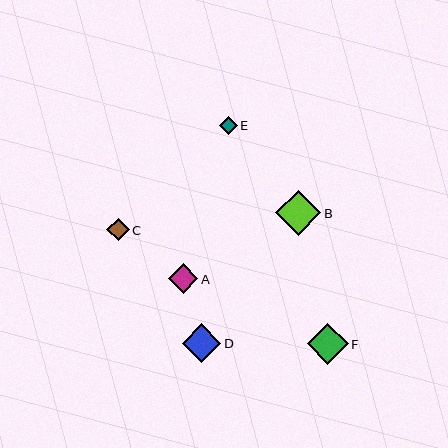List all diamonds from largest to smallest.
From largest to smallest: B, F, D, A, C, E.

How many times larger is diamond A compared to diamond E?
Diamond A is approximately 1.6 times the size of diamond E.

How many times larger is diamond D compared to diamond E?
Diamond D is approximately 2.2 times the size of diamond E.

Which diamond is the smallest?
Diamond E is the smallest with a size of approximately 18 pixels.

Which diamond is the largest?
Diamond B is the largest with a size of approximately 45 pixels.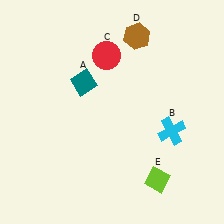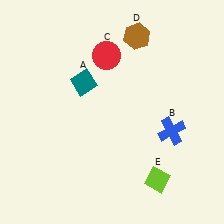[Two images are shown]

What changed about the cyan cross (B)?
In Image 1, B is cyan. In Image 2, it changed to blue.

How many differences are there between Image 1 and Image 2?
There is 1 difference between the two images.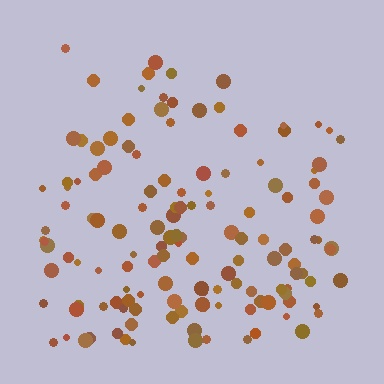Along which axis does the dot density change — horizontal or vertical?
Vertical.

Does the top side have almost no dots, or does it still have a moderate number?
Still a moderate number, just noticeably fewer than the bottom.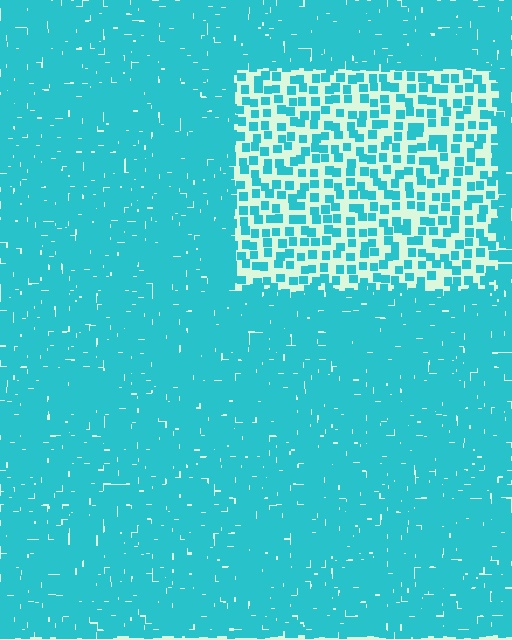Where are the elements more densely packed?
The elements are more densely packed outside the rectangle boundary.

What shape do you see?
I see a rectangle.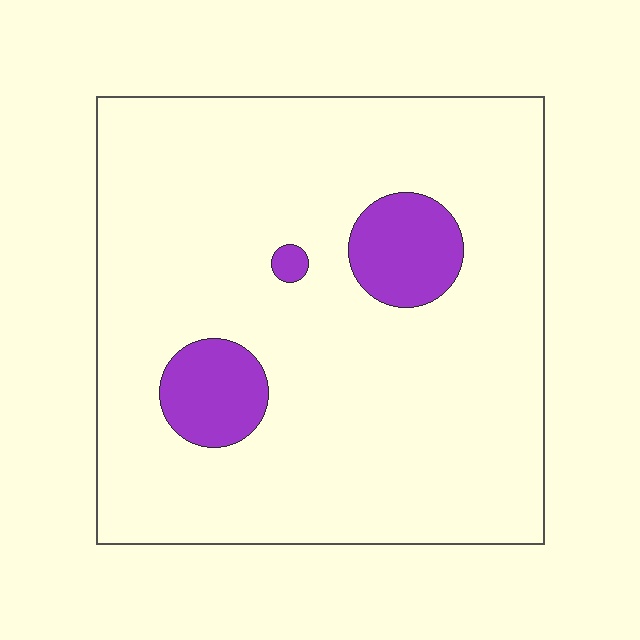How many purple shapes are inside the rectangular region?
3.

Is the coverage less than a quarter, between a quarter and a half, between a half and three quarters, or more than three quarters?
Less than a quarter.